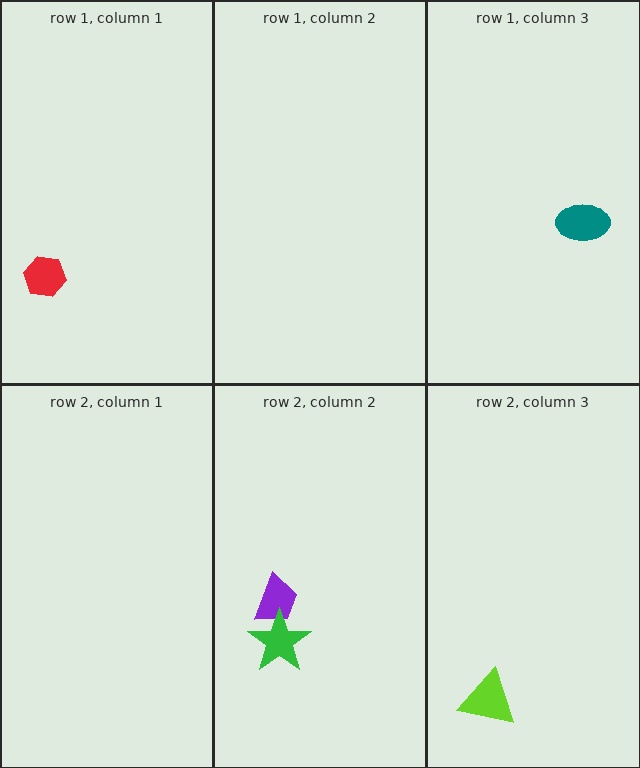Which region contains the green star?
The row 2, column 2 region.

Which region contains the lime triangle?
The row 2, column 3 region.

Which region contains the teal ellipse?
The row 1, column 3 region.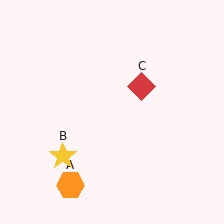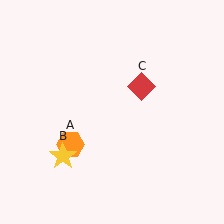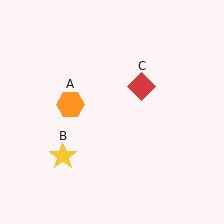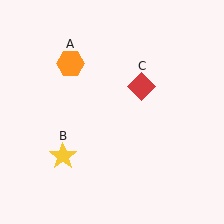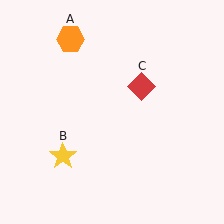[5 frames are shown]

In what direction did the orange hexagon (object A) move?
The orange hexagon (object A) moved up.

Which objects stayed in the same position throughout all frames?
Yellow star (object B) and red diamond (object C) remained stationary.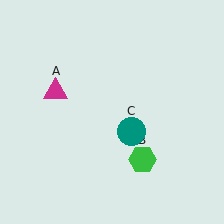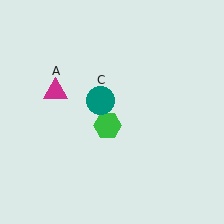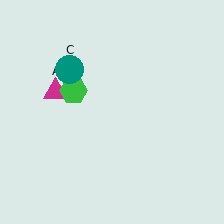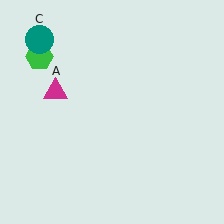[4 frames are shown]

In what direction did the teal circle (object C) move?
The teal circle (object C) moved up and to the left.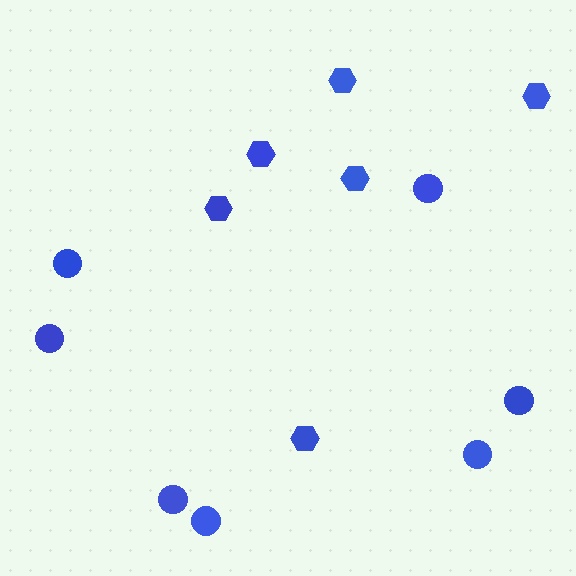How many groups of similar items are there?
There are 2 groups: one group of hexagons (6) and one group of circles (7).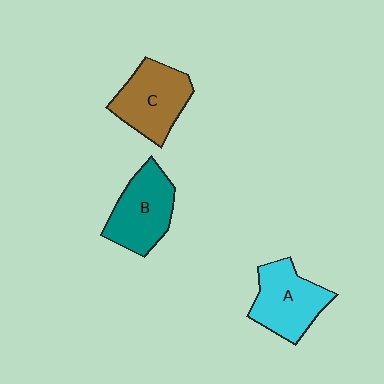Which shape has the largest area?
Shape C (brown).